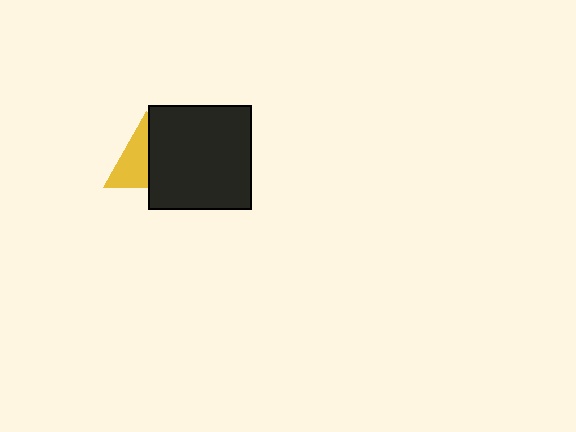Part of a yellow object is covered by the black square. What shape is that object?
It is a triangle.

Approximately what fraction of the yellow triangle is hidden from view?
Roughly 48% of the yellow triangle is hidden behind the black square.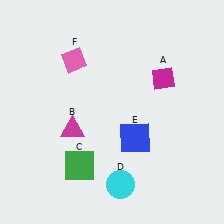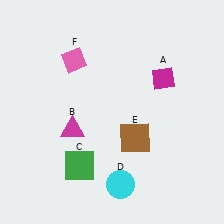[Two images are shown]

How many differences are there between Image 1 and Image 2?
There is 1 difference between the two images.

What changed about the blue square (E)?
In Image 1, E is blue. In Image 2, it changed to brown.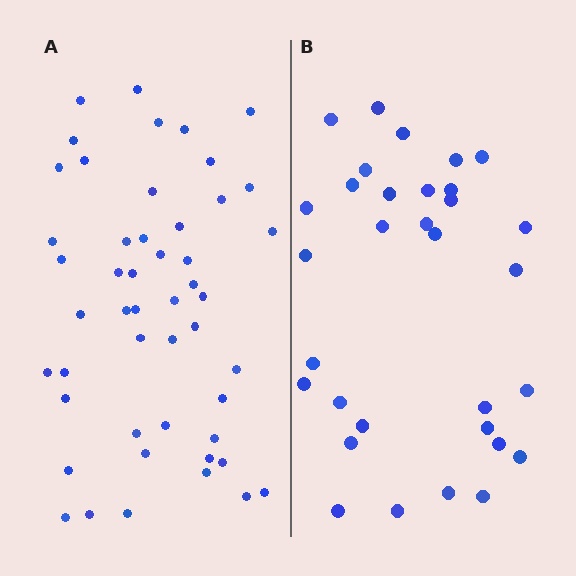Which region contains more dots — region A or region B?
Region A (the left region) has more dots.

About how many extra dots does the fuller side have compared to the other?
Region A has approximately 15 more dots than region B.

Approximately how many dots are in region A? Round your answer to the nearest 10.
About 50 dots. (The exact count is 49, which rounds to 50.)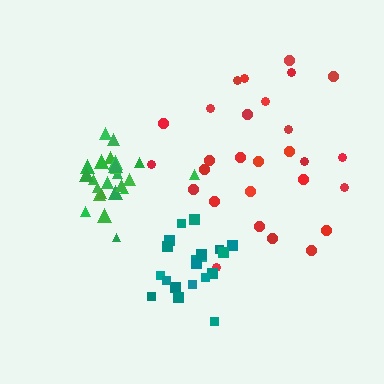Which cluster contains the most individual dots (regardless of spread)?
Red (28).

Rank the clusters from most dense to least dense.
green, teal, red.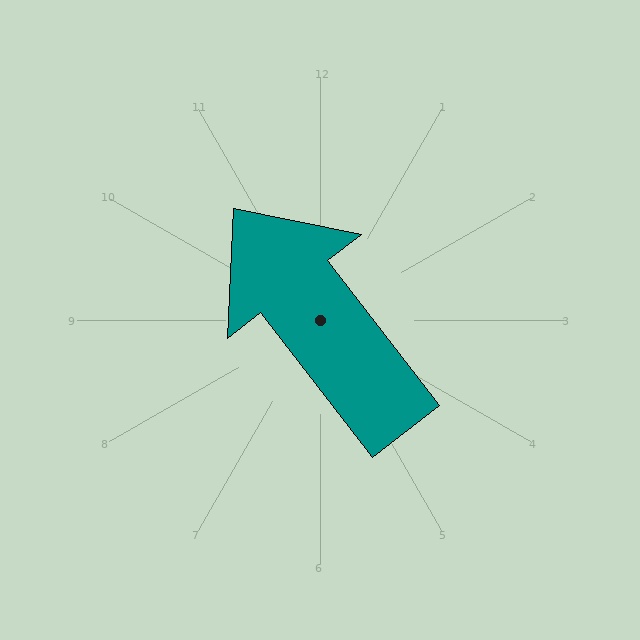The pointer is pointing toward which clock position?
Roughly 11 o'clock.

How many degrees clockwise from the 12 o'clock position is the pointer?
Approximately 322 degrees.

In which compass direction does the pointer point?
Northwest.